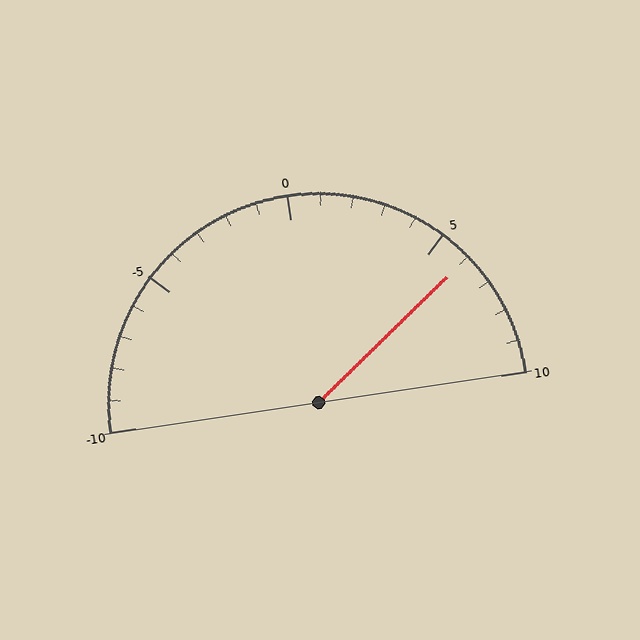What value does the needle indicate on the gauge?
The needle indicates approximately 6.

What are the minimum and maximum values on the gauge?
The gauge ranges from -10 to 10.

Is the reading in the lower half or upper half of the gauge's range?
The reading is in the upper half of the range (-10 to 10).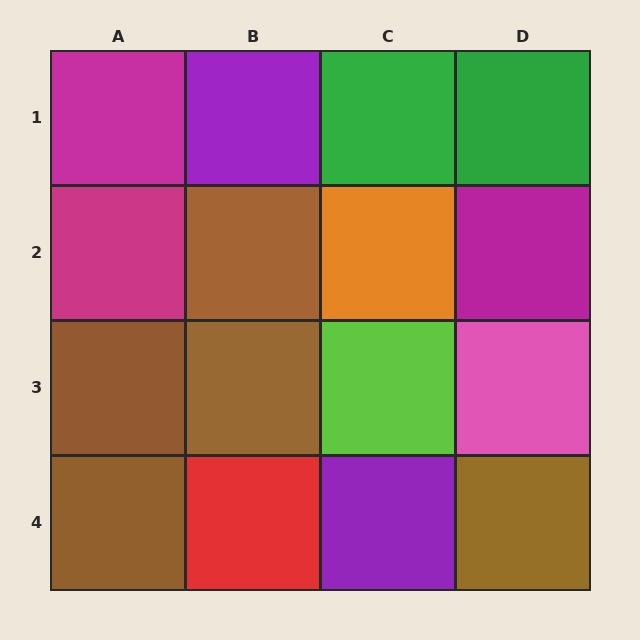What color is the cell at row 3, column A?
Brown.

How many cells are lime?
1 cell is lime.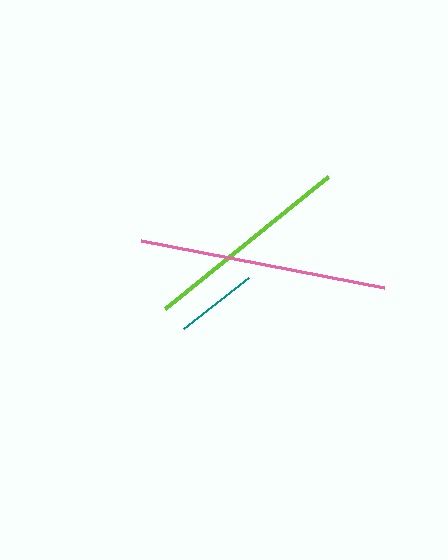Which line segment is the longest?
The pink line is the longest at approximately 248 pixels.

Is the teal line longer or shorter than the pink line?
The pink line is longer than the teal line.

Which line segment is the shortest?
The teal line is the shortest at approximately 83 pixels.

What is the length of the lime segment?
The lime segment is approximately 210 pixels long.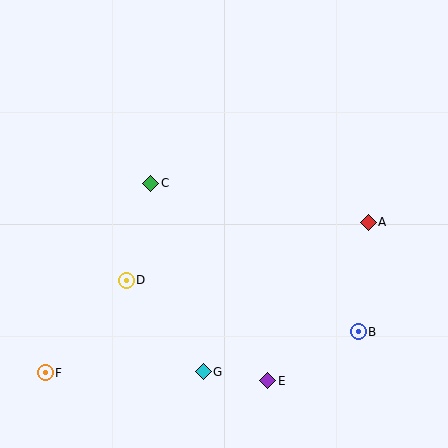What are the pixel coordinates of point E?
Point E is at (268, 381).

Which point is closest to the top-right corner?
Point A is closest to the top-right corner.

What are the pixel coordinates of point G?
Point G is at (203, 372).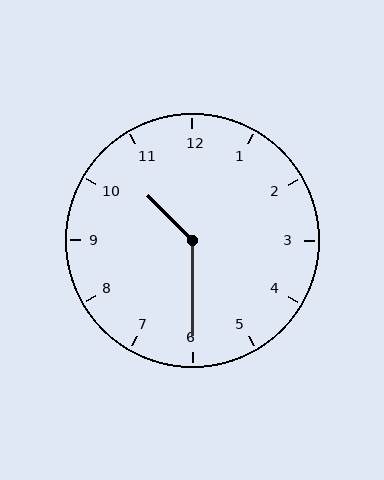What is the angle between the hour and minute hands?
Approximately 135 degrees.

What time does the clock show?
10:30.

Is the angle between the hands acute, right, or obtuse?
It is obtuse.